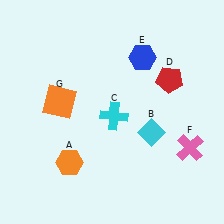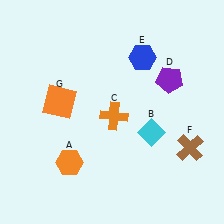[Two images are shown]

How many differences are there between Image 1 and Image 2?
There are 3 differences between the two images.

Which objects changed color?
C changed from cyan to orange. D changed from red to purple. F changed from pink to brown.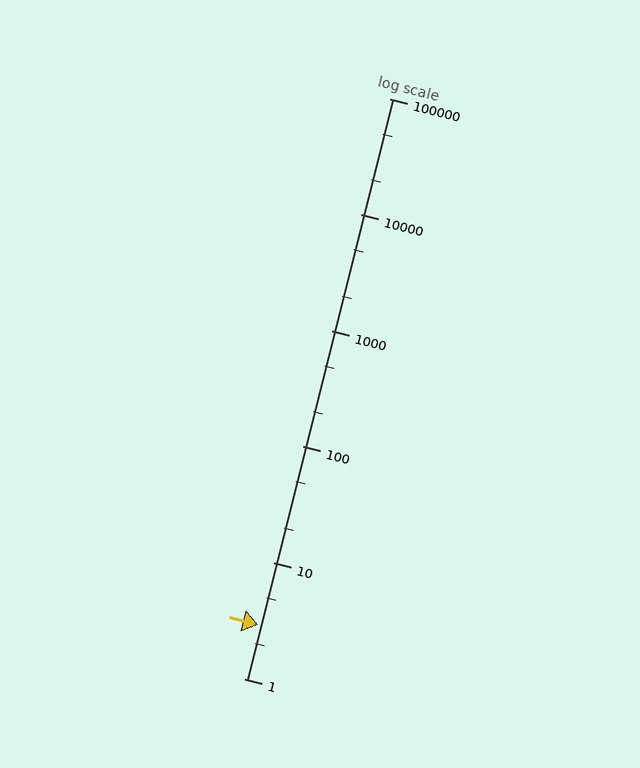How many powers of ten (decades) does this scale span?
The scale spans 5 decades, from 1 to 100000.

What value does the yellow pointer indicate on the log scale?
The pointer indicates approximately 2.9.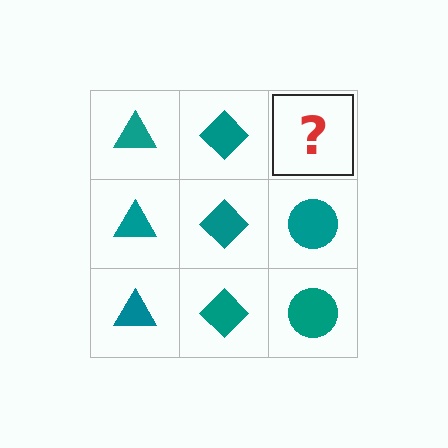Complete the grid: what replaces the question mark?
The question mark should be replaced with a teal circle.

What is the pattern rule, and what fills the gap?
The rule is that each column has a consistent shape. The gap should be filled with a teal circle.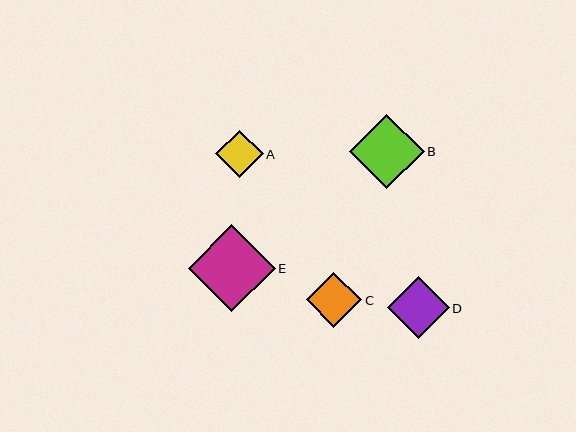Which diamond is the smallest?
Diamond A is the smallest with a size of approximately 47 pixels.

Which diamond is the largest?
Diamond E is the largest with a size of approximately 87 pixels.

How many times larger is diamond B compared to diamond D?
Diamond B is approximately 1.2 times the size of diamond D.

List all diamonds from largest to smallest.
From largest to smallest: E, B, D, C, A.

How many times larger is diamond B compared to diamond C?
Diamond B is approximately 1.3 times the size of diamond C.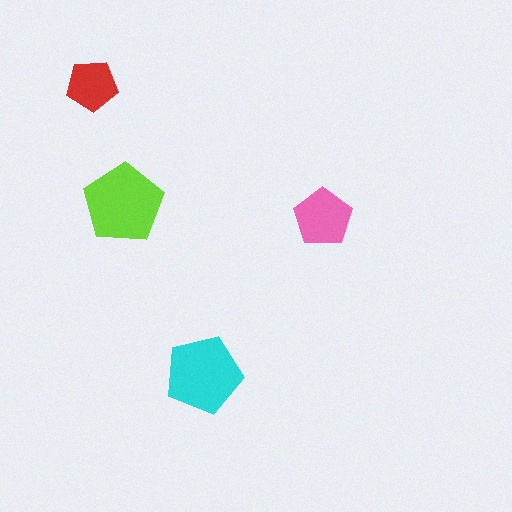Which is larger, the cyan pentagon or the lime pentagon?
The lime one.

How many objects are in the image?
There are 4 objects in the image.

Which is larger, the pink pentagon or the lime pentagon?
The lime one.